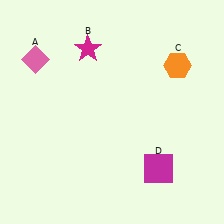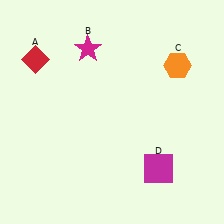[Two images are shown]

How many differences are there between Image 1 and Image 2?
There is 1 difference between the two images.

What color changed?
The diamond (A) changed from pink in Image 1 to red in Image 2.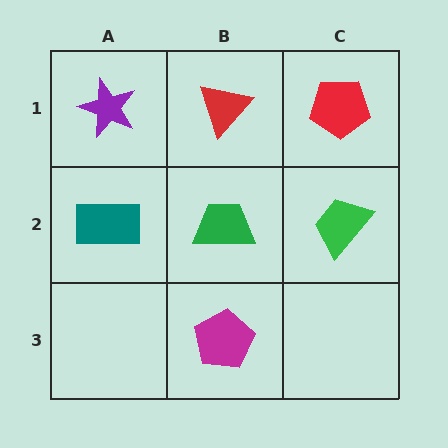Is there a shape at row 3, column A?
No, that cell is empty.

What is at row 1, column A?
A purple star.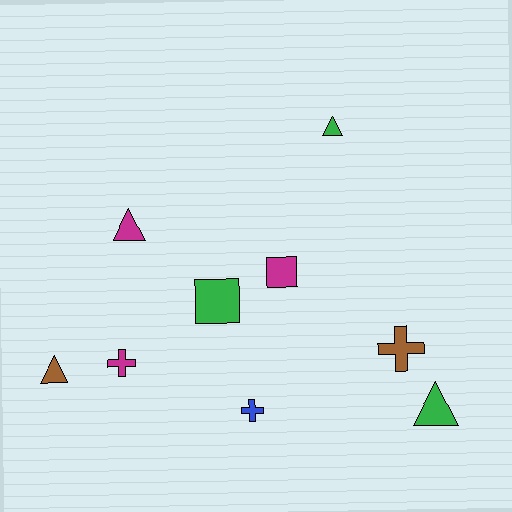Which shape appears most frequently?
Triangle, with 4 objects.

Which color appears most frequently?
Magenta, with 3 objects.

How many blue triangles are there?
There are no blue triangles.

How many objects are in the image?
There are 9 objects.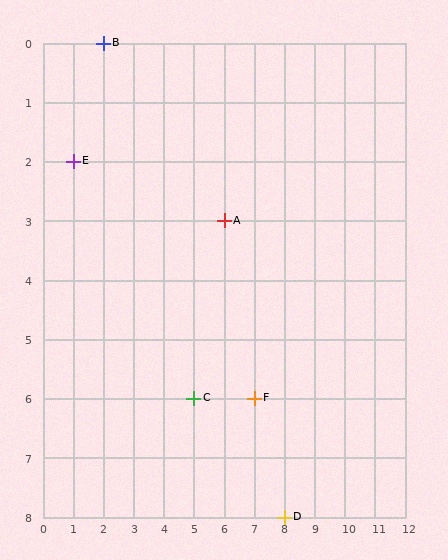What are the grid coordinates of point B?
Point B is at grid coordinates (2, 0).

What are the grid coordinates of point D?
Point D is at grid coordinates (8, 8).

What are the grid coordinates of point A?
Point A is at grid coordinates (6, 3).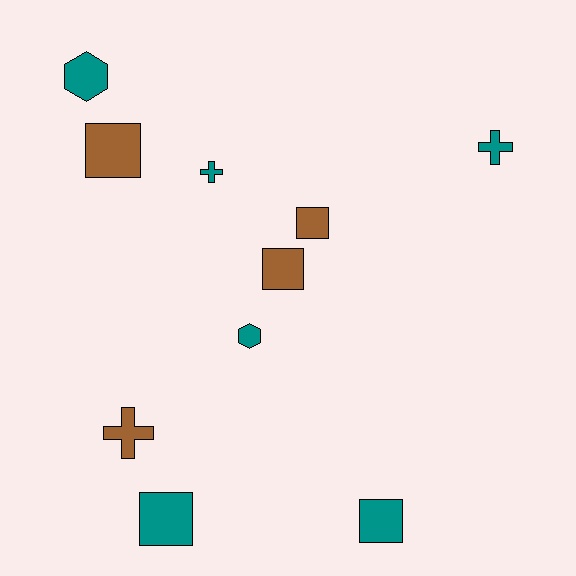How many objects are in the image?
There are 10 objects.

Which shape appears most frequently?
Square, with 5 objects.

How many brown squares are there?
There are 3 brown squares.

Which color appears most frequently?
Teal, with 6 objects.